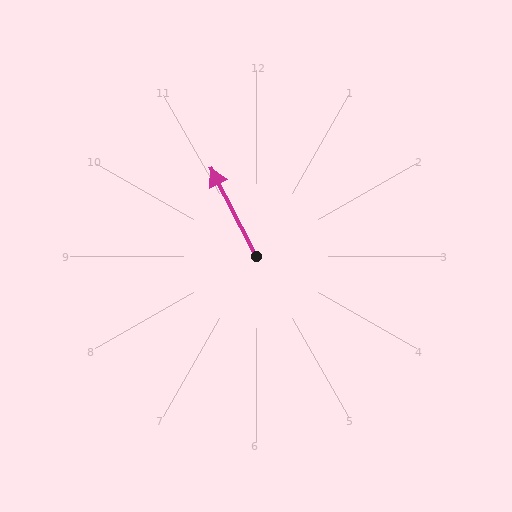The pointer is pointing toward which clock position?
Roughly 11 o'clock.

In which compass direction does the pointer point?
Northwest.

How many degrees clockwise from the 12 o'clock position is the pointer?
Approximately 333 degrees.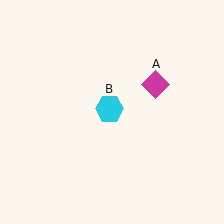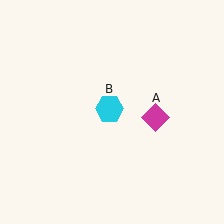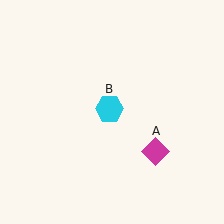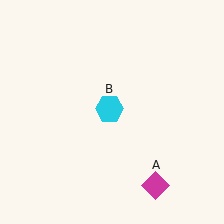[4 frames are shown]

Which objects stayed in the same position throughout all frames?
Cyan hexagon (object B) remained stationary.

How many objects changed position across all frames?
1 object changed position: magenta diamond (object A).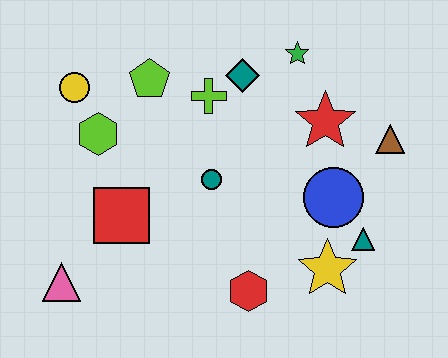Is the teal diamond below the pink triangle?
No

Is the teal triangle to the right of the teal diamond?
Yes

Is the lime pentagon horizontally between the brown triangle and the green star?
No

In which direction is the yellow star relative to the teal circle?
The yellow star is to the right of the teal circle.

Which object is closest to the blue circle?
The teal triangle is closest to the blue circle.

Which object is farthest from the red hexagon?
The yellow circle is farthest from the red hexagon.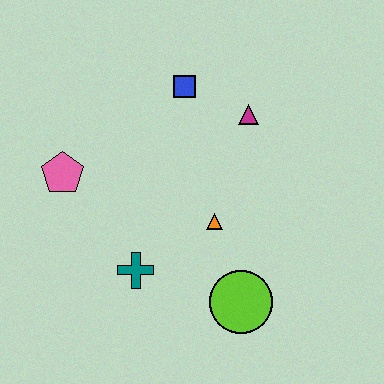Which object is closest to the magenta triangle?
The blue square is closest to the magenta triangle.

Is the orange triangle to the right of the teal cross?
Yes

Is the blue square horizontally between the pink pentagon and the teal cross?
No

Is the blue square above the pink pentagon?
Yes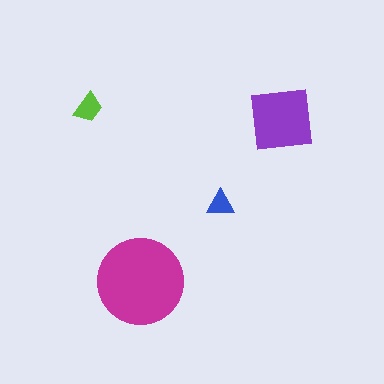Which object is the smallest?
The blue triangle.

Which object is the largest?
The magenta circle.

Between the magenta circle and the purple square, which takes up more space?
The magenta circle.